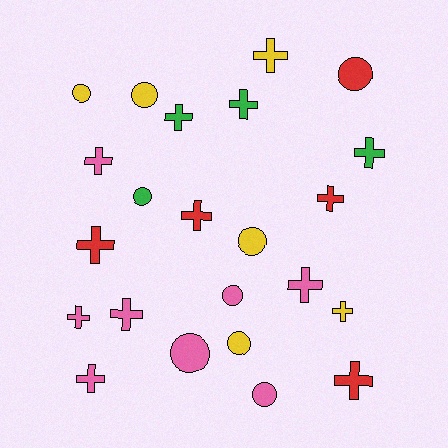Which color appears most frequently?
Pink, with 8 objects.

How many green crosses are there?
There are 3 green crosses.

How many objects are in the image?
There are 23 objects.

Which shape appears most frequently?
Cross, with 14 objects.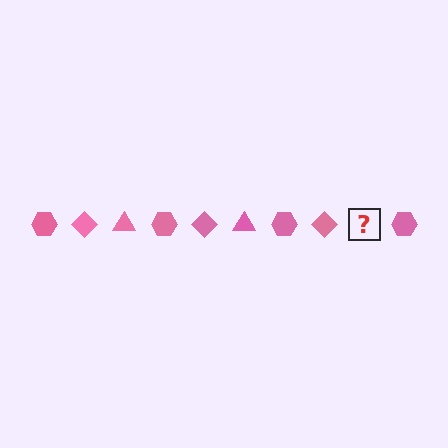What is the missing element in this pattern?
The missing element is a pink triangle.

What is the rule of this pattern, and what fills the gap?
The rule is that the pattern cycles through hexagon, diamond, triangle shapes in pink. The gap should be filled with a pink triangle.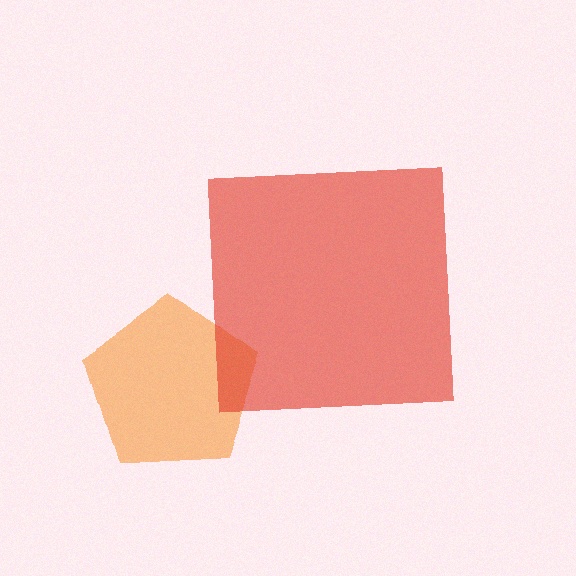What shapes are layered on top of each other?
The layered shapes are: an orange pentagon, a red square.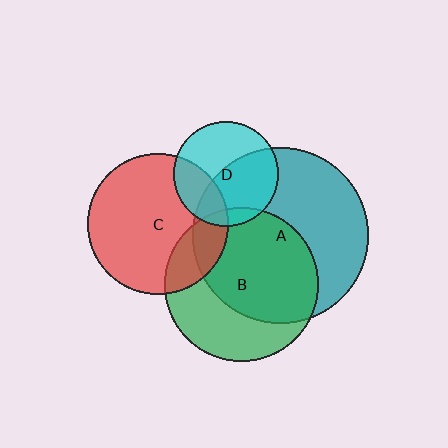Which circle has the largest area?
Circle A (teal).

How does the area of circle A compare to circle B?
Approximately 1.3 times.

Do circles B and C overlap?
Yes.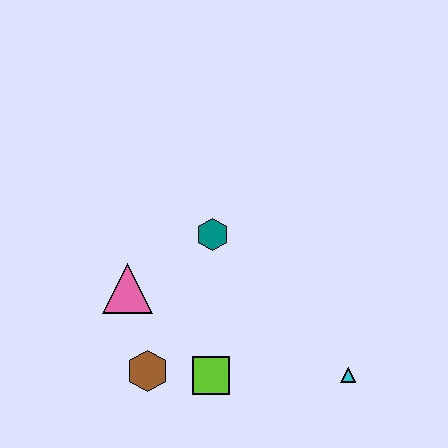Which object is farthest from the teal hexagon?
The cyan triangle is farthest from the teal hexagon.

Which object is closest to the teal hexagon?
The pink triangle is closest to the teal hexagon.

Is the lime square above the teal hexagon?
No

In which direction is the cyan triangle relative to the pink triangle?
The cyan triangle is to the right of the pink triangle.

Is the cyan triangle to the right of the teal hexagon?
Yes